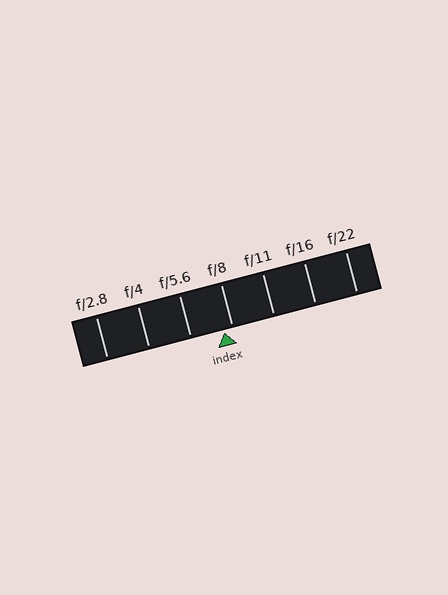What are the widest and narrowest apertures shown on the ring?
The widest aperture shown is f/2.8 and the narrowest is f/22.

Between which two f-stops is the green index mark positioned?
The index mark is between f/5.6 and f/8.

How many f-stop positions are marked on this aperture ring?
There are 7 f-stop positions marked.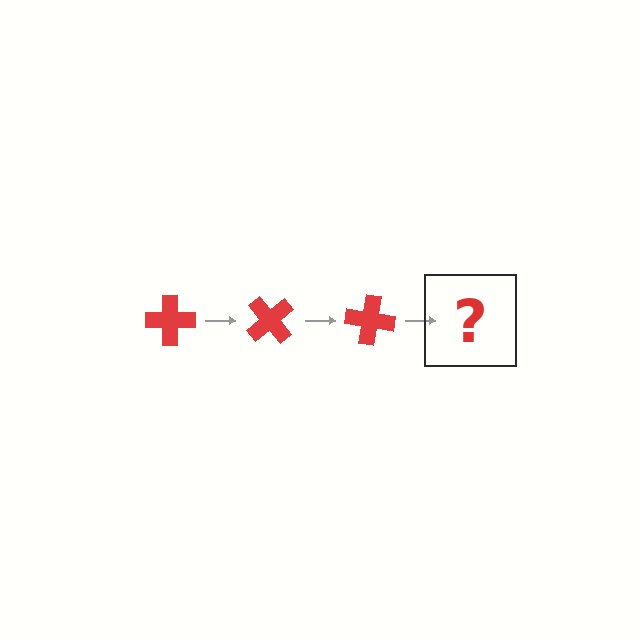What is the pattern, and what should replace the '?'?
The pattern is that the cross rotates 50 degrees each step. The '?' should be a red cross rotated 150 degrees.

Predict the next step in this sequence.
The next step is a red cross rotated 150 degrees.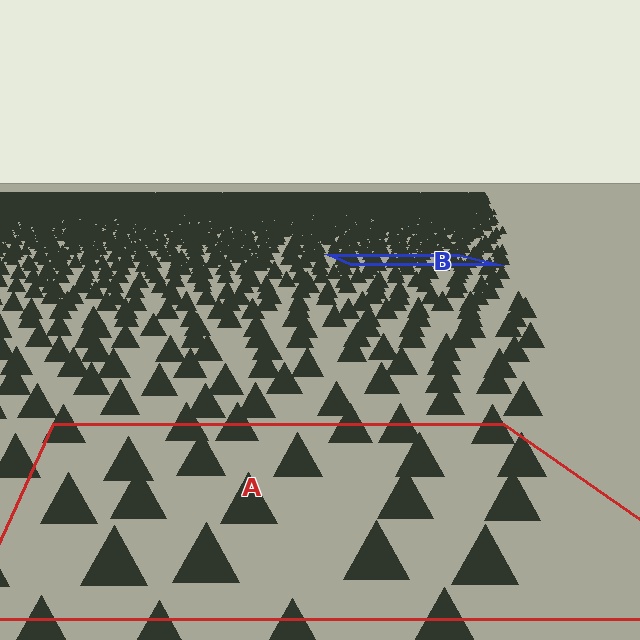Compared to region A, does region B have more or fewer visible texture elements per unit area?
Region B has more texture elements per unit area — they are packed more densely because it is farther away.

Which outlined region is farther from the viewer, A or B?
Region B is farther from the viewer — the texture elements inside it appear smaller and more densely packed.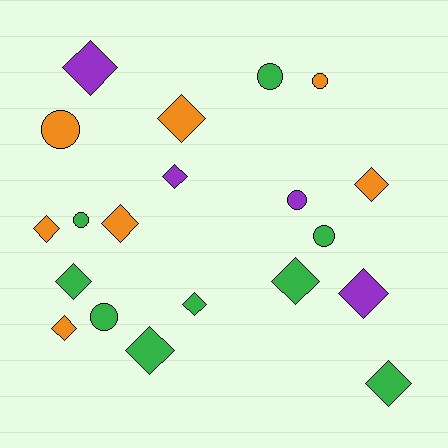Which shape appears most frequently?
Diamond, with 13 objects.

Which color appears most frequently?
Green, with 9 objects.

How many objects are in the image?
There are 20 objects.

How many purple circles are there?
There is 1 purple circle.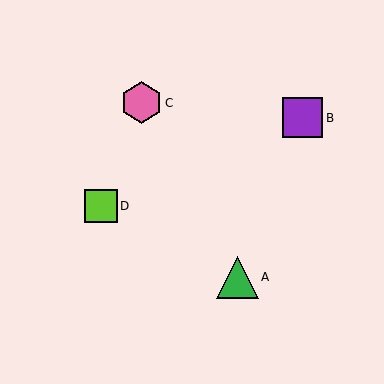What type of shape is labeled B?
Shape B is a purple square.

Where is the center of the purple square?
The center of the purple square is at (302, 118).